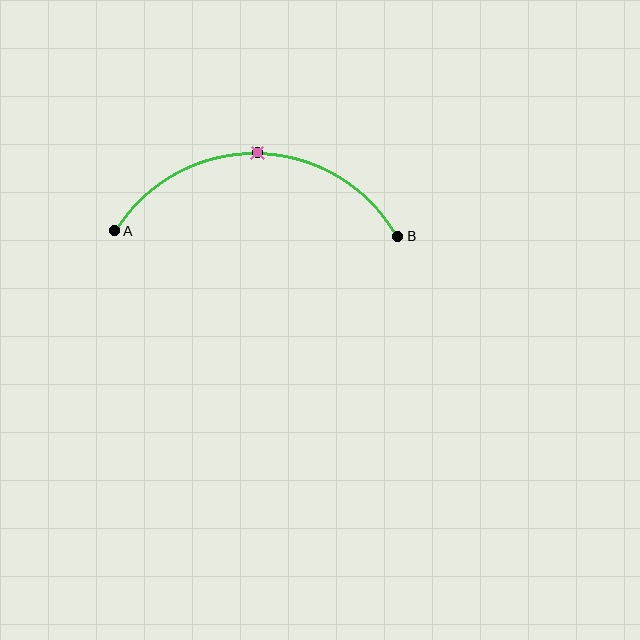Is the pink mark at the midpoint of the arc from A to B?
Yes. The pink mark lies on the arc at equal arc-length from both A and B — it is the arc midpoint.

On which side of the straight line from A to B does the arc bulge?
The arc bulges above the straight line connecting A and B.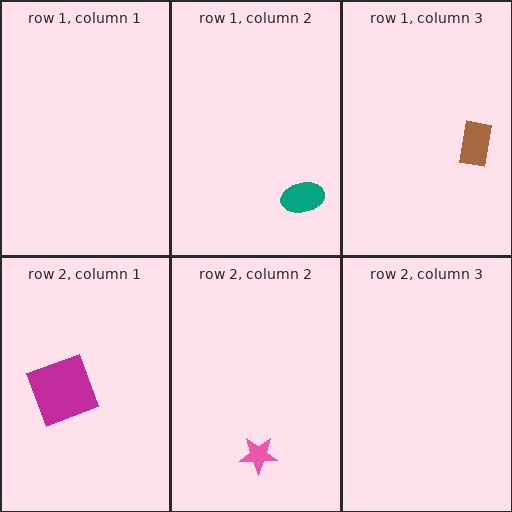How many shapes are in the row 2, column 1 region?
1.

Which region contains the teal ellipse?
The row 1, column 2 region.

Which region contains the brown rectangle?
The row 1, column 3 region.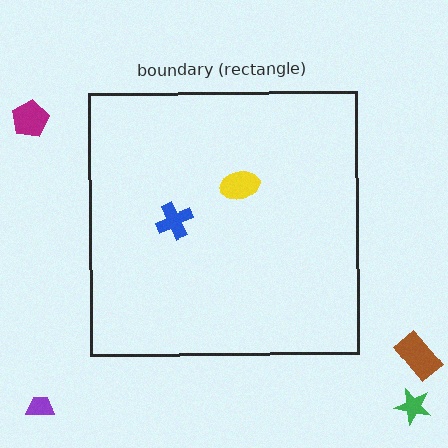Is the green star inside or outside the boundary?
Outside.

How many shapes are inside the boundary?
2 inside, 4 outside.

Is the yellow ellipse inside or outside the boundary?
Inside.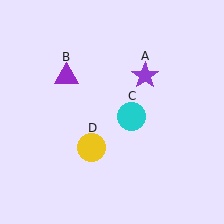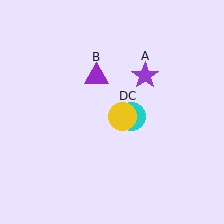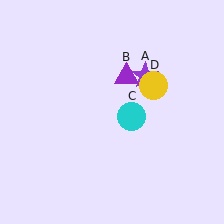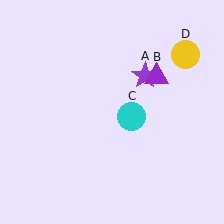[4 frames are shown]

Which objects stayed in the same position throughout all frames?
Purple star (object A) and cyan circle (object C) remained stationary.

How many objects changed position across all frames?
2 objects changed position: purple triangle (object B), yellow circle (object D).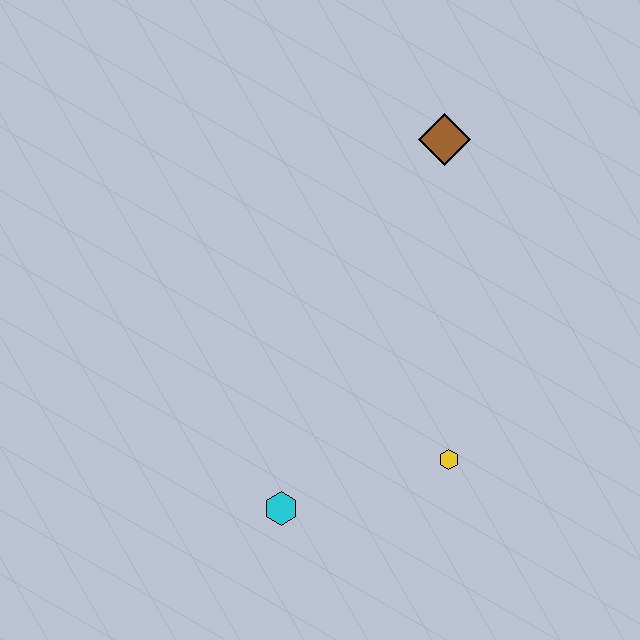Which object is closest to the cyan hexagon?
The yellow hexagon is closest to the cyan hexagon.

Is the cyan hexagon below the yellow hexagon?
Yes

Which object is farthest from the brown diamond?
The cyan hexagon is farthest from the brown diamond.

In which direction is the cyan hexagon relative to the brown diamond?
The cyan hexagon is below the brown diamond.